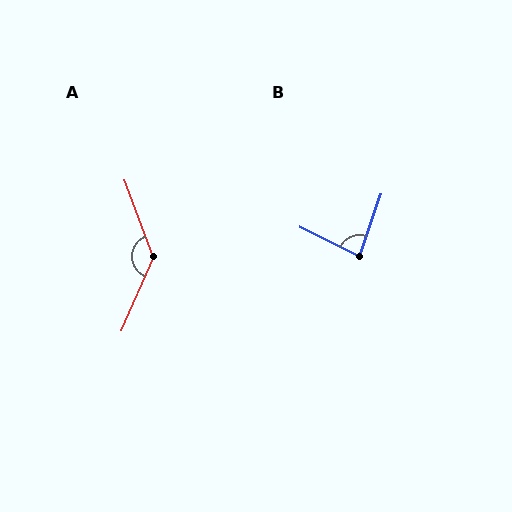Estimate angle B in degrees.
Approximately 83 degrees.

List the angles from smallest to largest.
B (83°), A (136°).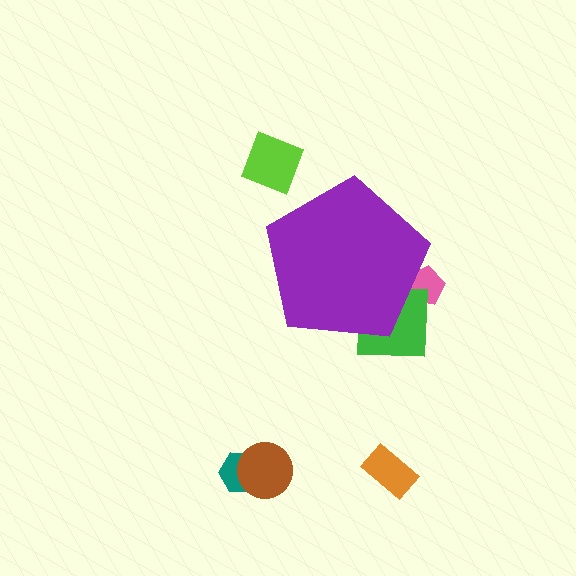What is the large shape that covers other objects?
A purple pentagon.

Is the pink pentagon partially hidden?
Yes, the pink pentagon is partially hidden behind the purple pentagon.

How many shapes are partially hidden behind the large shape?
2 shapes are partially hidden.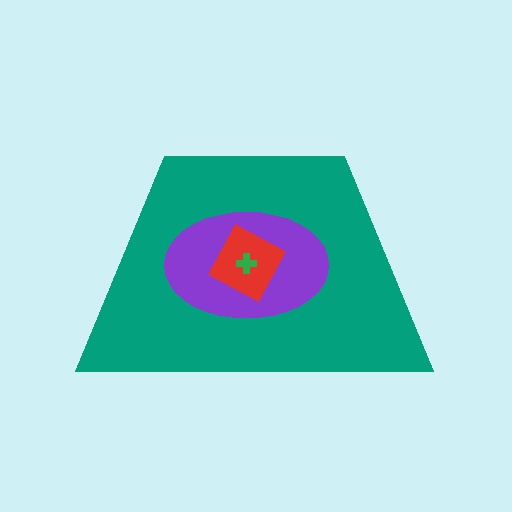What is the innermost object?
The green cross.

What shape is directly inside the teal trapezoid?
The purple ellipse.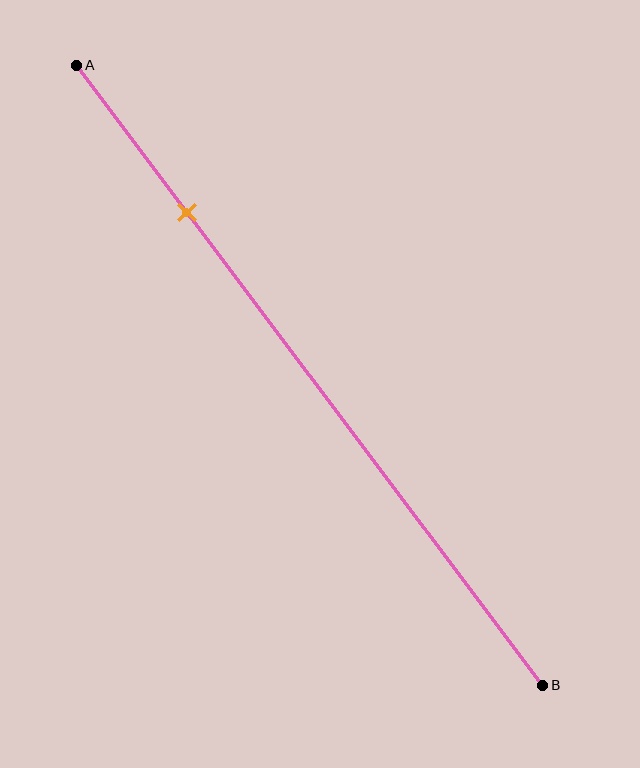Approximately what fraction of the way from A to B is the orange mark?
The orange mark is approximately 25% of the way from A to B.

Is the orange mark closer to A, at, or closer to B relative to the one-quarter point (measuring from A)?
The orange mark is approximately at the one-quarter point of segment AB.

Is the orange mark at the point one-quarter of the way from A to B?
Yes, the mark is approximately at the one-quarter point.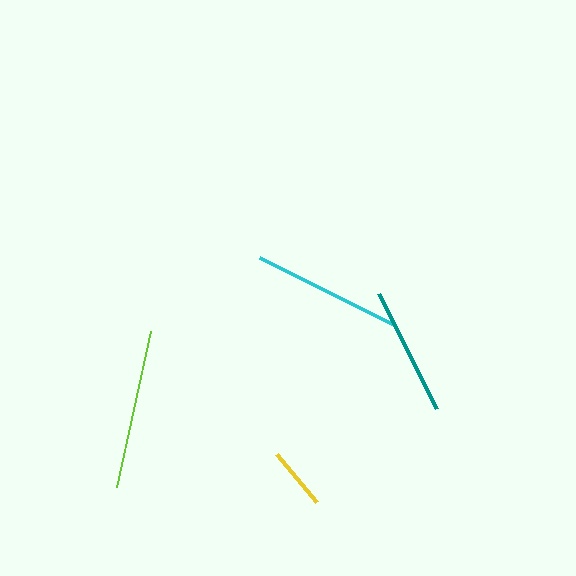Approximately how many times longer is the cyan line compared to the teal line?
The cyan line is approximately 1.2 times the length of the teal line.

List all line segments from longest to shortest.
From longest to shortest: lime, cyan, teal, yellow.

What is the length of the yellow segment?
The yellow segment is approximately 62 pixels long.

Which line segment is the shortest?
The yellow line is the shortest at approximately 62 pixels.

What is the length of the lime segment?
The lime segment is approximately 159 pixels long.